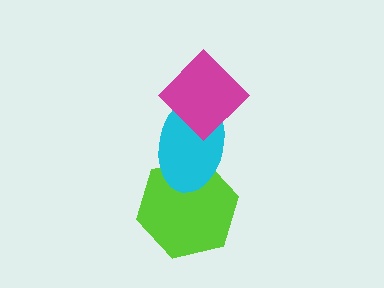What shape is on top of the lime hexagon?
The cyan ellipse is on top of the lime hexagon.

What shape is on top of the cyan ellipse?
The magenta diamond is on top of the cyan ellipse.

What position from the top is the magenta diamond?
The magenta diamond is 1st from the top.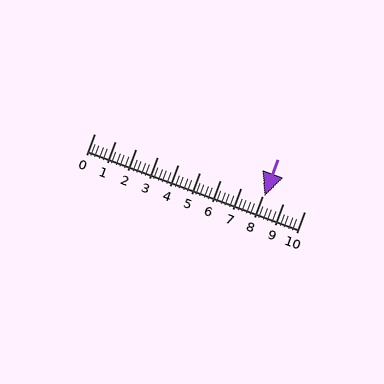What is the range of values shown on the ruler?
The ruler shows values from 0 to 10.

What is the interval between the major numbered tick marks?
The major tick marks are spaced 1 units apart.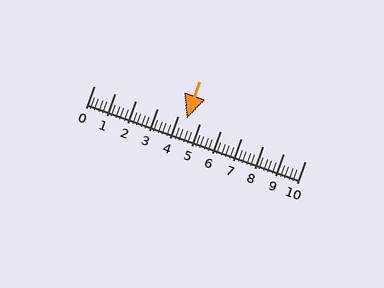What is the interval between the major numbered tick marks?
The major tick marks are spaced 1 units apart.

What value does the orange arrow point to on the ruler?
The orange arrow points to approximately 4.4.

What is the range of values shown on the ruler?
The ruler shows values from 0 to 10.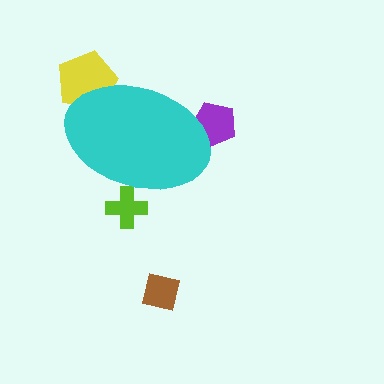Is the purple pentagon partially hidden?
Yes, the purple pentagon is partially hidden behind the cyan ellipse.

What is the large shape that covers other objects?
A cyan ellipse.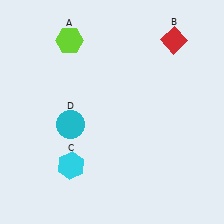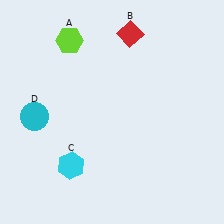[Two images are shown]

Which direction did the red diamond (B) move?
The red diamond (B) moved left.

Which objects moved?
The objects that moved are: the red diamond (B), the cyan circle (D).